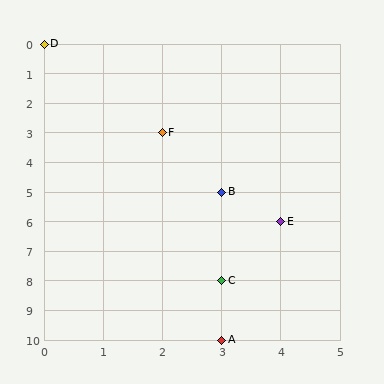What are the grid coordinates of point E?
Point E is at grid coordinates (4, 6).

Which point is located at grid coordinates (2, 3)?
Point F is at (2, 3).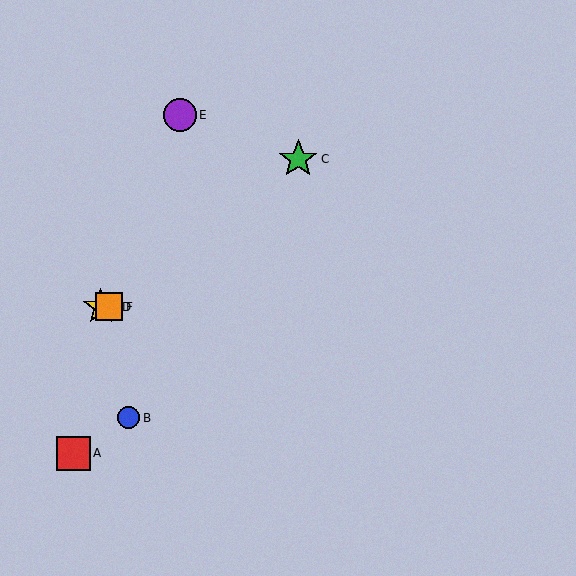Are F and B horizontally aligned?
No, F is at y≈307 and B is at y≈418.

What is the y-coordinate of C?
Object C is at y≈159.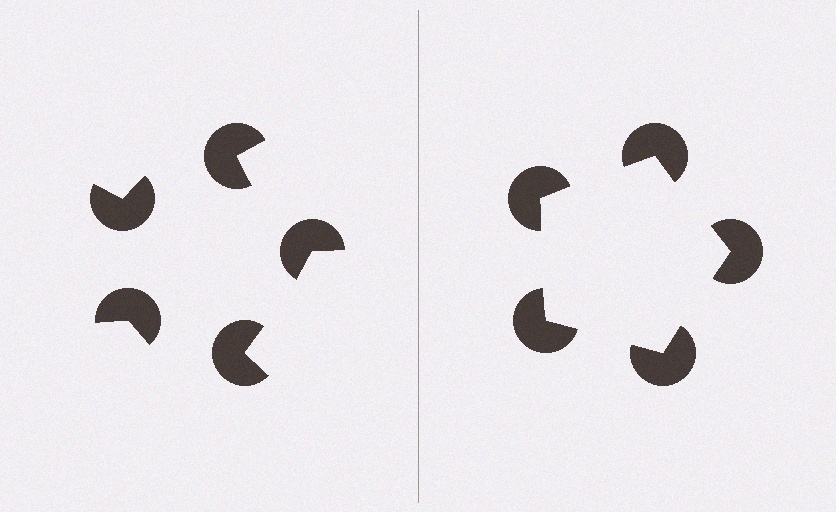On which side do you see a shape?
An illusory pentagon appears on the right side. On the left side the wedge cuts are rotated, so no coherent shape forms.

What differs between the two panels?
The pac-man discs are positioned identically on both sides; only the wedge orientations differ. On the right they align to a pentagon; on the left they are misaligned.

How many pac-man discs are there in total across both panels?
10 — 5 on each side.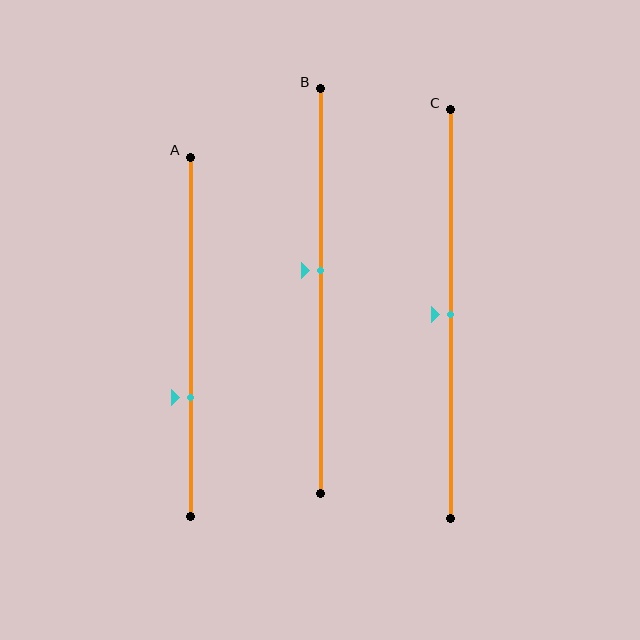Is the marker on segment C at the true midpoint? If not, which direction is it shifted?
Yes, the marker on segment C is at the true midpoint.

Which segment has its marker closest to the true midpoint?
Segment C has its marker closest to the true midpoint.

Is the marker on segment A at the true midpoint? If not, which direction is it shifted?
No, the marker on segment A is shifted downward by about 17% of the segment length.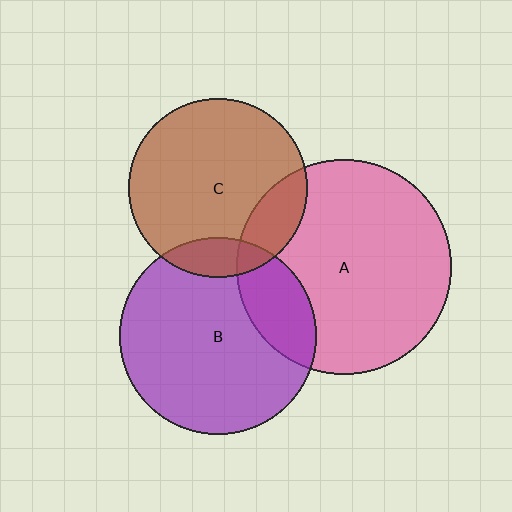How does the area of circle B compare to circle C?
Approximately 1.2 times.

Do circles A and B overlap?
Yes.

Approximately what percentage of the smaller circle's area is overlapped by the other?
Approximately 20%.